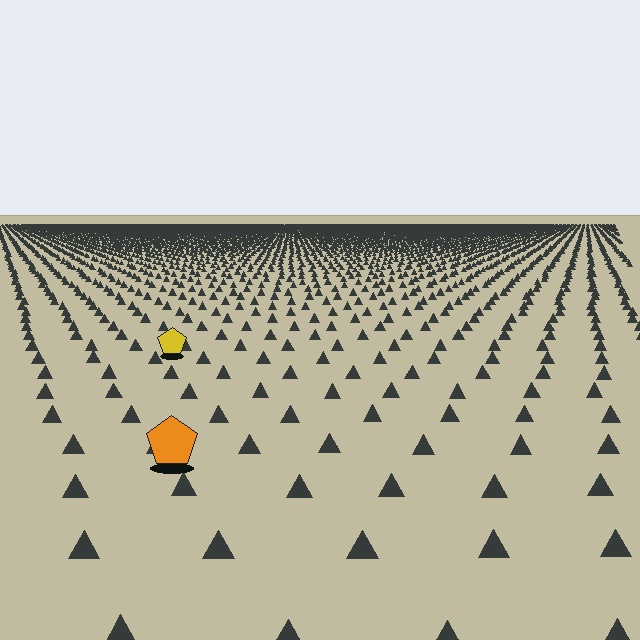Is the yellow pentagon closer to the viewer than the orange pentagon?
No. The orange pentagon is closer — you can tell from the texture gradient: the ground texture is coarser near it.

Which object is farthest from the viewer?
The yellow pentagon is farthest from the viewer. It appears smaller and the ground texture around it is denser.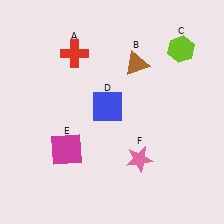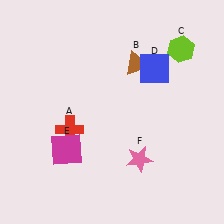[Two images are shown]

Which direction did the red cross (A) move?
The red cross (A) moved down.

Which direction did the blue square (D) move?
The blue square (D) moved right.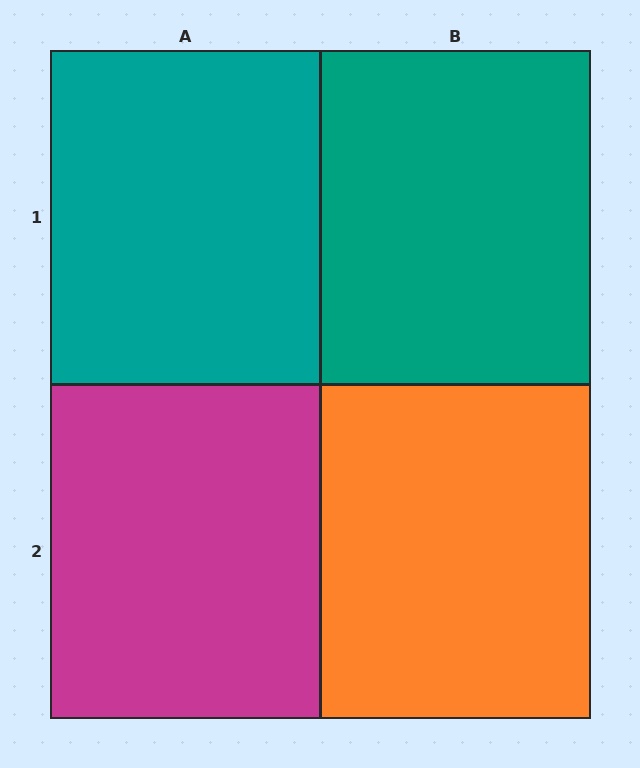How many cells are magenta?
1 cell is magenta.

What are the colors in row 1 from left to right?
Teal, teal.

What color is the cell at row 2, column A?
Magenta.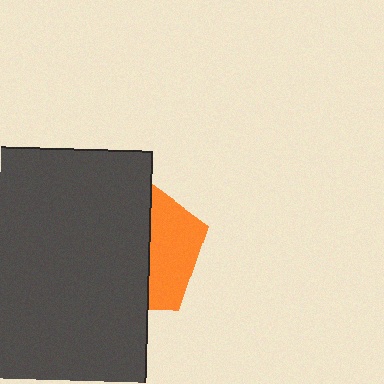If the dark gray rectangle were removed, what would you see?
You would see the complete orange pentagon.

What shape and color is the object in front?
The object in front is a dark gray rectangle.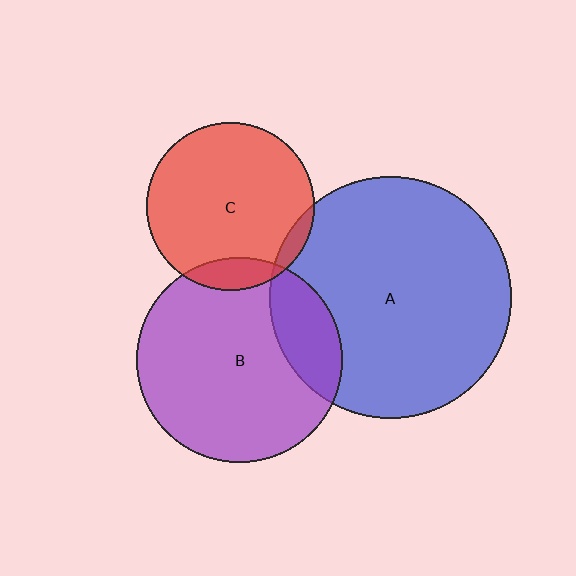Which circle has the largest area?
Circle A (blue).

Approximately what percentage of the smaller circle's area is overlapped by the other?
Approximately 10%.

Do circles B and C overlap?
Yes.